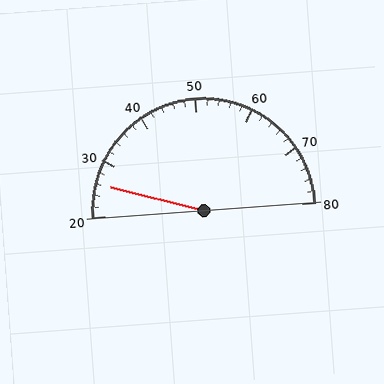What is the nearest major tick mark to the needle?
The nearest major tick mark is 30.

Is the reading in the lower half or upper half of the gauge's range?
The reading is in the lower half of the range (20 to 80).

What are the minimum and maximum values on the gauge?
The gauge ranges from 20 to 80.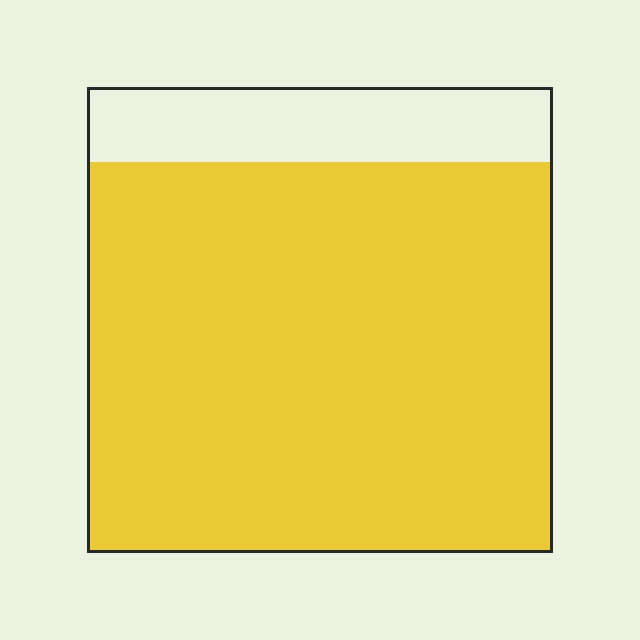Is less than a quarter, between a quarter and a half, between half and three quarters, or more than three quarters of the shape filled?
More than three quarters.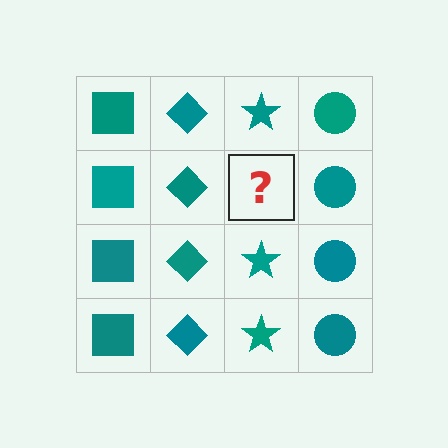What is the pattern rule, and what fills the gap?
The rule is that each column has a consistent shape. The gap should be filled with a teal star.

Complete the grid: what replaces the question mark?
The question mark should be replaced with a teal star.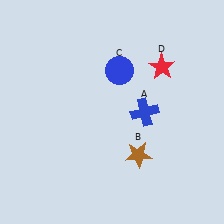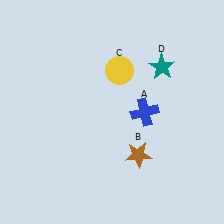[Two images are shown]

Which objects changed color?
C changed from blue to yellow. D changed from red to teal.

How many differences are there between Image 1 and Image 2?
There are 2 differences between the two images.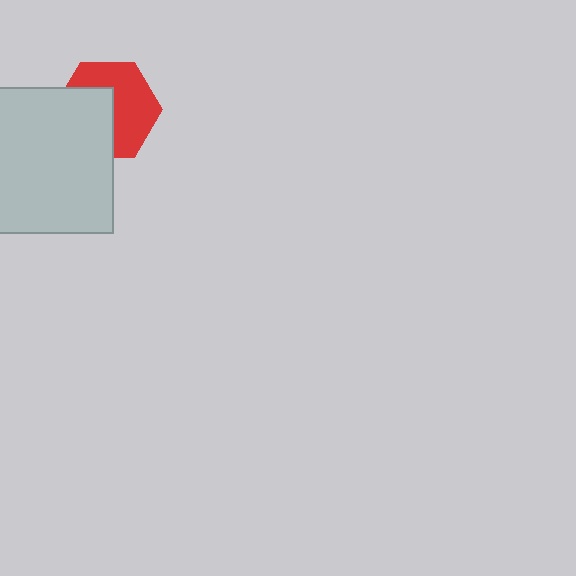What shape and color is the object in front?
The object in front is a light gray rectangle.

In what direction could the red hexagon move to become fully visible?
The red hexagon could move toward the upper-right. That would shift it out from behind the light gray rectangle entirely.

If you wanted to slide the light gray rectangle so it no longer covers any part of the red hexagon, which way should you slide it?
Slide it toward the lower-left — that is the most direct way to separate the two shapes.